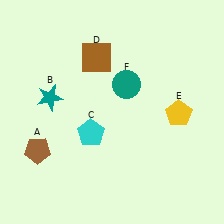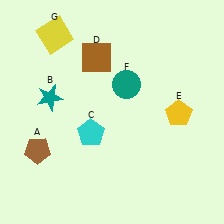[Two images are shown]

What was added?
A yellow square (G) was added in Image 2.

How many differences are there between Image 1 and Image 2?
There is 1 difference between the two images.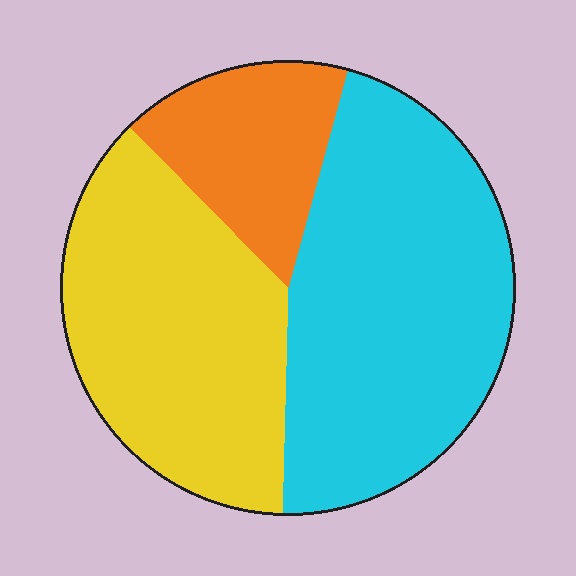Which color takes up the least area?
Orange, at roughly 15%.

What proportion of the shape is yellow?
Yellow takes up between a third and a half of the shape.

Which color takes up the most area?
Cyan, at roughly 45%.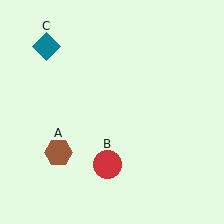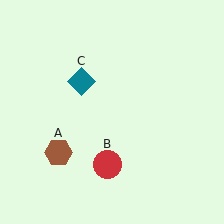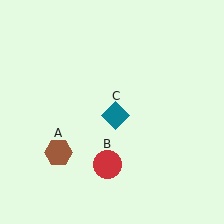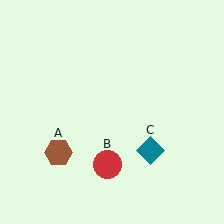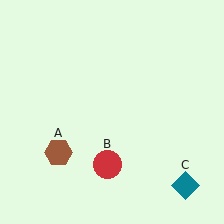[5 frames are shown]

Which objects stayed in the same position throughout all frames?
Brown hexagon (object A) and red circle (object B) remained stationary.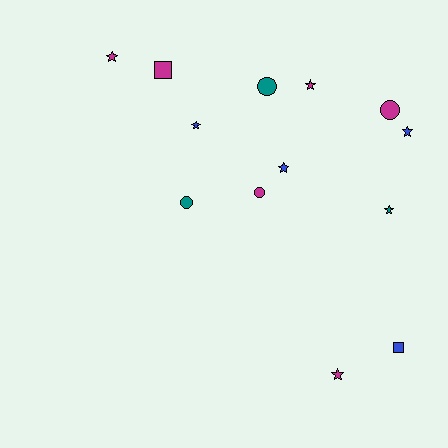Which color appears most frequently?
Magenta, with 6 objects.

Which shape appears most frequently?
Star, with 7 objects.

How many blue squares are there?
There is 1 blue square.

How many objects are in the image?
There are 13 objects.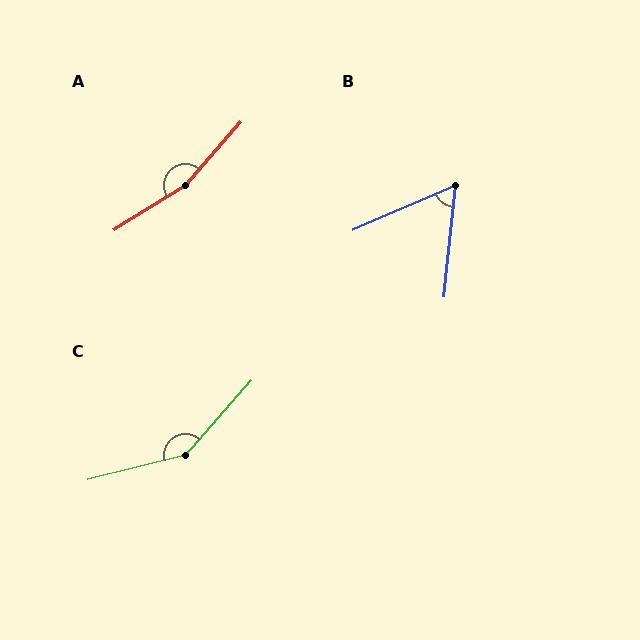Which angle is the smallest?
B, at approximately 60 degrees.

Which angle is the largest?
A, at approximately 164 degrees.